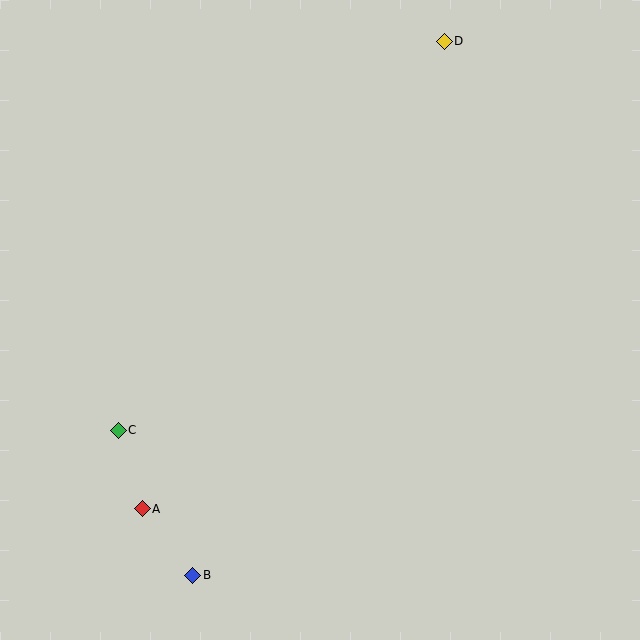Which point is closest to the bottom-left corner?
Point A is closest to the bottom-left corner.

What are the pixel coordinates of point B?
Point B is at (193, 575).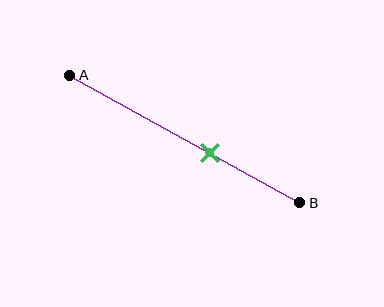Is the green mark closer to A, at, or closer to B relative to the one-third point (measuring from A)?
The green mark is closer to point B than the one-third point of segment AB.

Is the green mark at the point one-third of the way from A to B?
No, the mark is at about 60% from A, not at the 33% one-third point.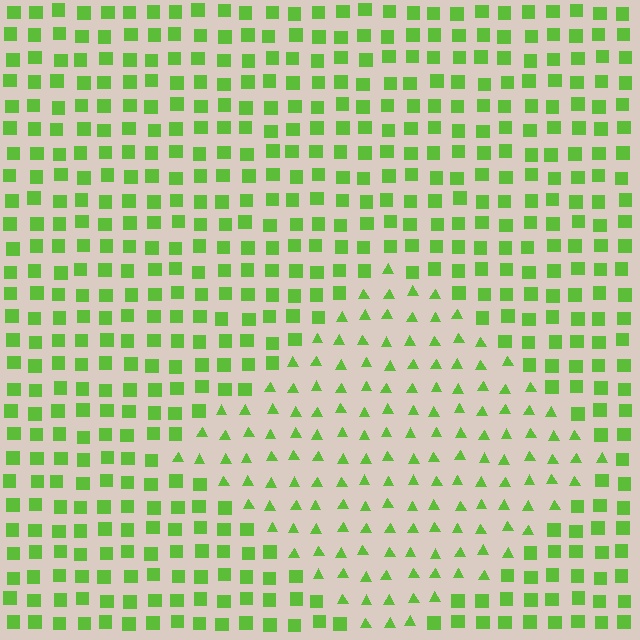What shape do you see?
I see a diamond.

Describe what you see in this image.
The image is filled with small lime elements arranged in a uniform grid. A diamond-shaped region contains triangles, while the surrounding area contains squares. The boundary is defined purely by the change in element shape.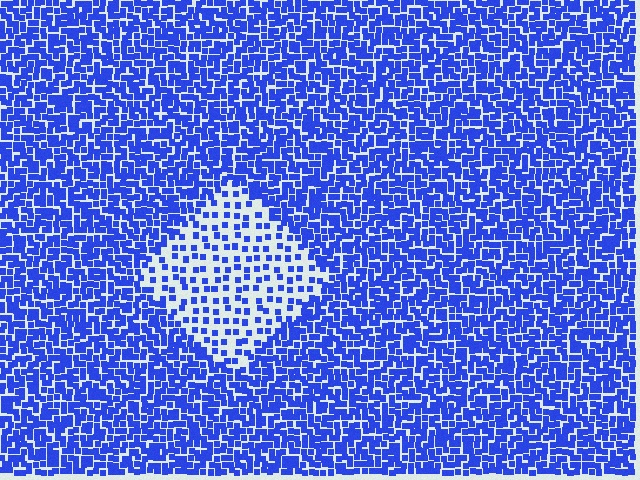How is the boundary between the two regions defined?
The boundary is defined by a change in element density (approximately 2.5x ratio). All elements are the same color, size, and shape.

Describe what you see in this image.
The image contains small blue elements arranged at two different densities. A diamond-shaped region is visible where the elements are less densely packed than the surrounding area.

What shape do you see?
I see a diamond.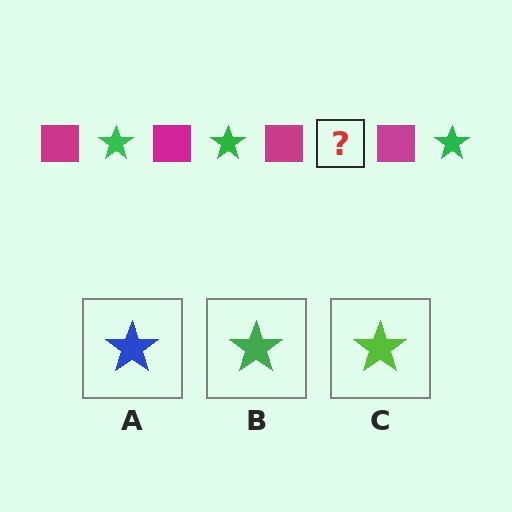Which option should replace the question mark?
Option B.